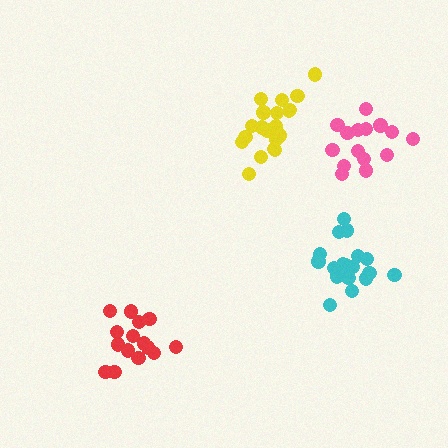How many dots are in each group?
Group 1: 19 dots, Group 2: 21 dots, Group 3: 15 dots, Group 4: 15 dots (70 total).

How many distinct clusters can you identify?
There are 4 distinct clusters.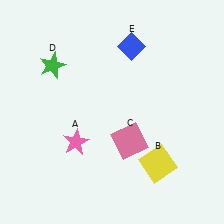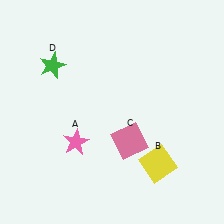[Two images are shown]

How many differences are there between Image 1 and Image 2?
There is 1 difference between the two images.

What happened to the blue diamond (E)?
The blue diamond (E) was removed in Image 2. It was in the top-right area of Image 1.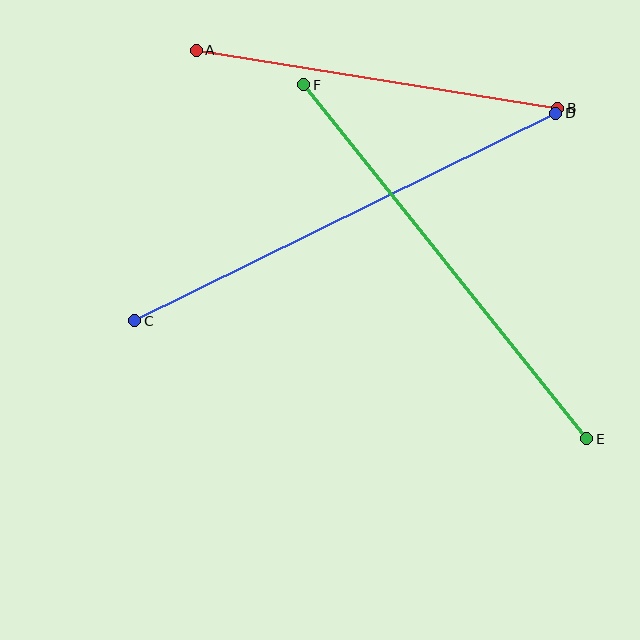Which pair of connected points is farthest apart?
Points C and D are farthest apart.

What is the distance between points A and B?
The distance is approximately 366 pixels.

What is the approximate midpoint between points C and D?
The midpoint is at approximately (345, 217) pixels.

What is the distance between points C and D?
The distance is approximately 469 pixels.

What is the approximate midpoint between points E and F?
The midpoint is at approximately (445, 262) pixels.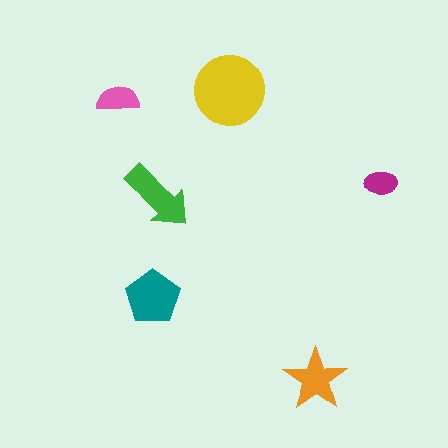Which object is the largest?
The yellow circle.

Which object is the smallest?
The magenta ellipse.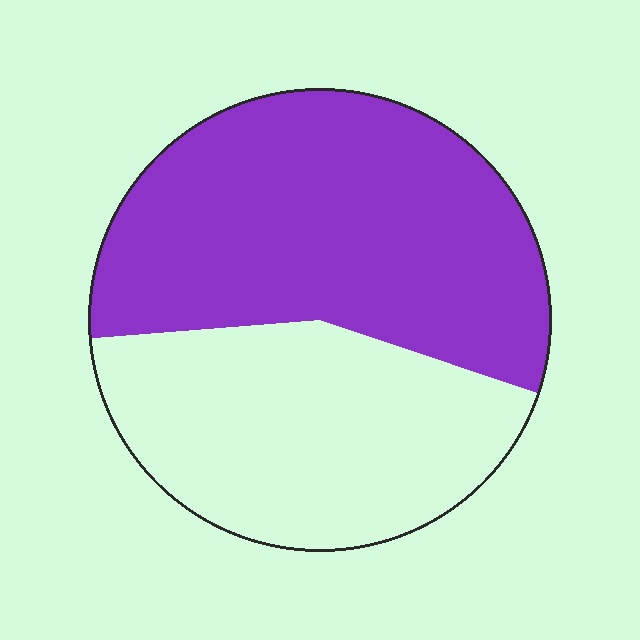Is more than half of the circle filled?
Yes.